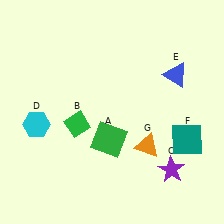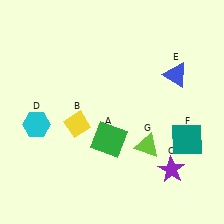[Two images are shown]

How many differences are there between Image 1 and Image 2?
There are 2 differences between the two images.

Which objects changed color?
B changed from green to yellow. G changed from orange to lime.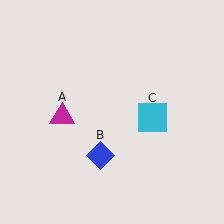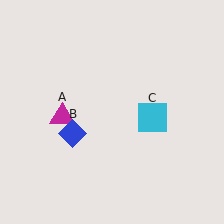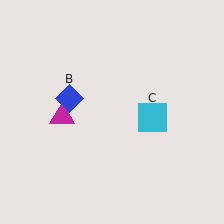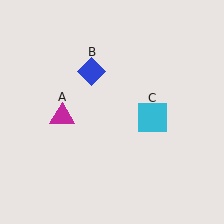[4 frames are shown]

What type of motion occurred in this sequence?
The blue diamond (object B) rotated clockwise around the center of the scene.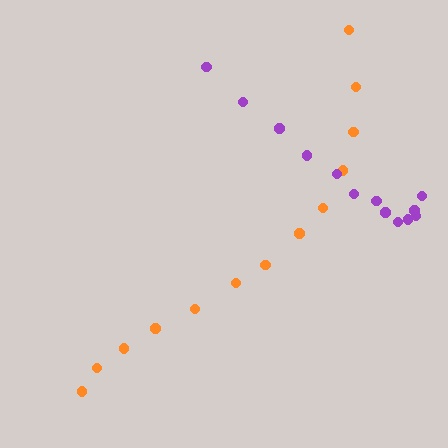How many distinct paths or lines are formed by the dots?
There are 2 distinct paths.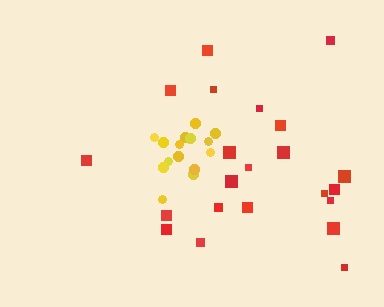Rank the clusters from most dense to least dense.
yellow, red.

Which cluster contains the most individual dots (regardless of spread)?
Red (22).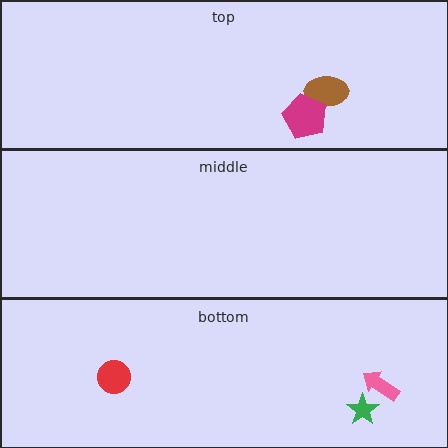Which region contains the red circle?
The bottom region.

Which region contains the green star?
The bottom region.